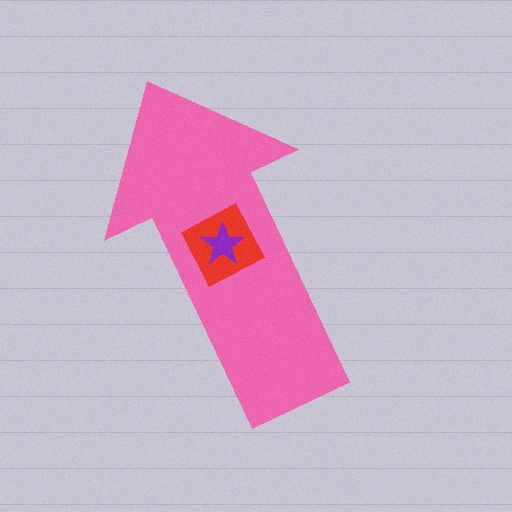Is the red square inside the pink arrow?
Yes.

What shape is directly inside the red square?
The purple star.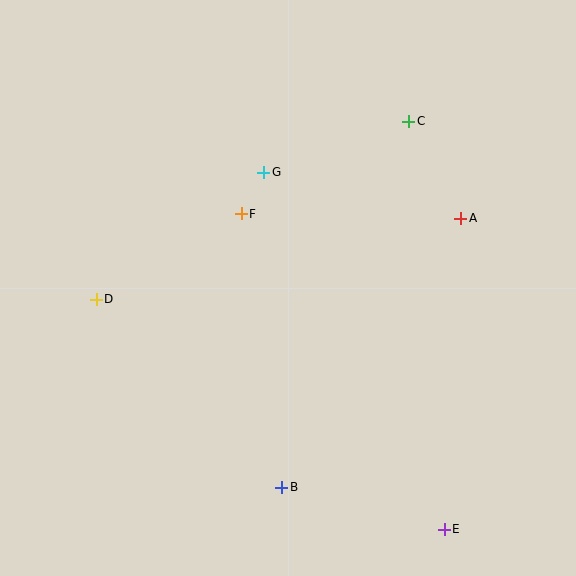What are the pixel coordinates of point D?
Point D is at (96, 299).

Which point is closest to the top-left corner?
Point D is closest to the top-left corner.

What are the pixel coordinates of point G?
Point G is at (264, 172).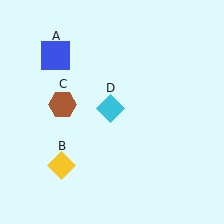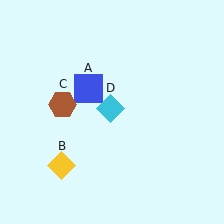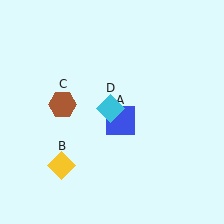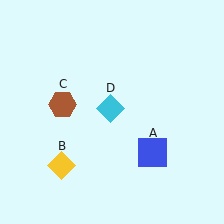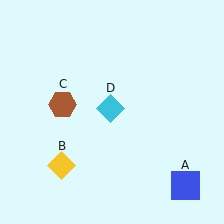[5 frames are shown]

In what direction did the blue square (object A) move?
The blue square (object A) moved down and to the right.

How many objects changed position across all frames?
1 object changed position: blue square (object A).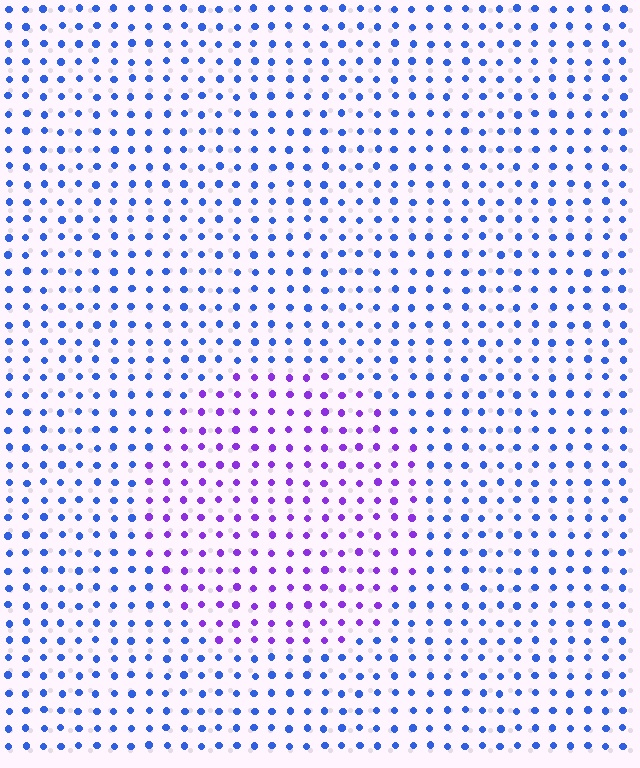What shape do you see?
I see a circle.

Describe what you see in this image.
The image is filled with small blue elements in a uniform arrangement. A circle-shaped region is visible where the elements are tinted to a slightly different hue, forming a subtle color boundary.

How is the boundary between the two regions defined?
The boundary is defined purely by a slight shift in hue (about 48 degrees). Spacing, size, and orientation are identical on both sides.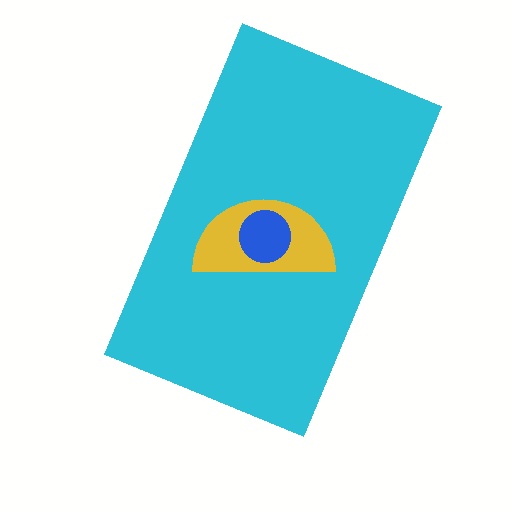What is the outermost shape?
The cyan rectangle.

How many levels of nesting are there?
3.